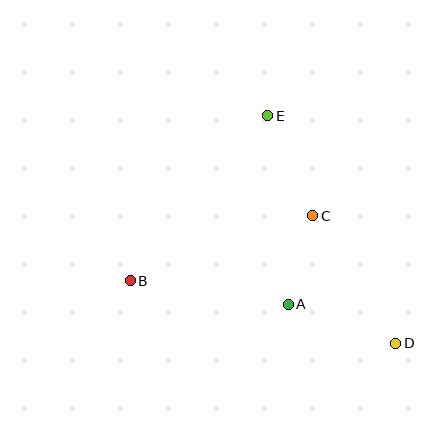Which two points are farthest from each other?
Points B and D are farthest from each other.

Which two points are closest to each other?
Points A and C are closest to each other.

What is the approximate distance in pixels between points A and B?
The distance between A and B is approximately 160 pixels.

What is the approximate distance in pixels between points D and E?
The distance between D and E is approximately 261 pixels.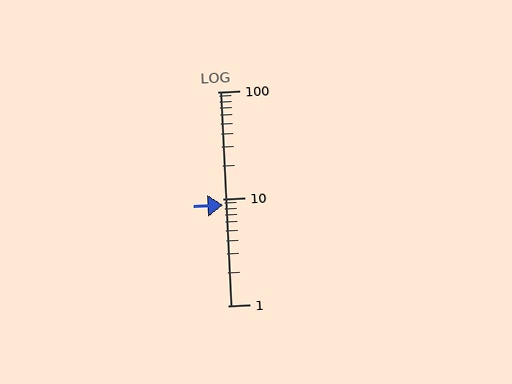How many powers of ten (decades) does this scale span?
The scale spans 2 decades, from 1 to 100.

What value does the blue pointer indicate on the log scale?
The pointer indicates approximately 8.7.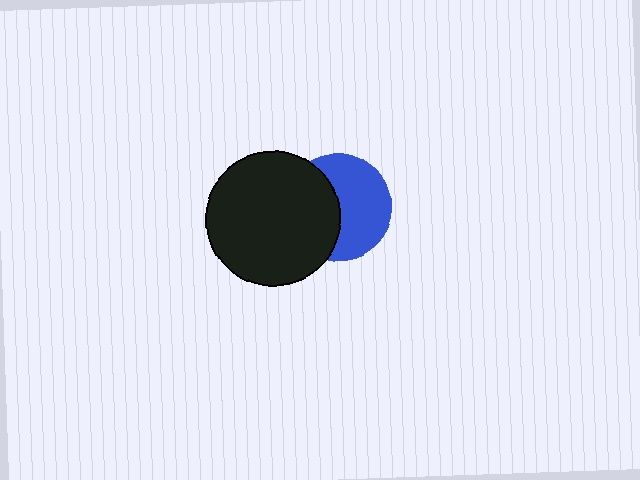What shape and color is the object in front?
The object in front is a black circle.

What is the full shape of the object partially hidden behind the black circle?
The partially hidden object is a blue circle.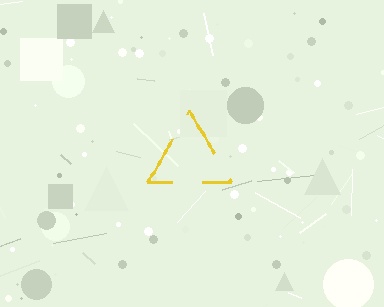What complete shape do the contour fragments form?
The contour fragments form a triangle.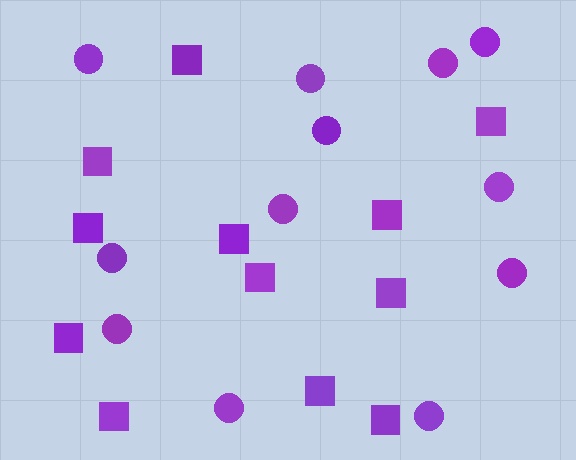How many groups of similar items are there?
There are 2 groups: one group of circles (12) and one group of squares (12).